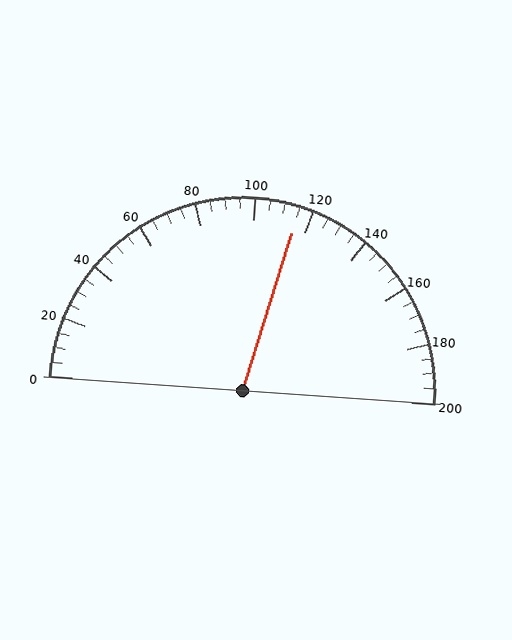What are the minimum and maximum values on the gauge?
The gauge ranges from 0 to 200.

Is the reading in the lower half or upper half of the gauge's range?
The reading is in the upper half of the range (0 to 200).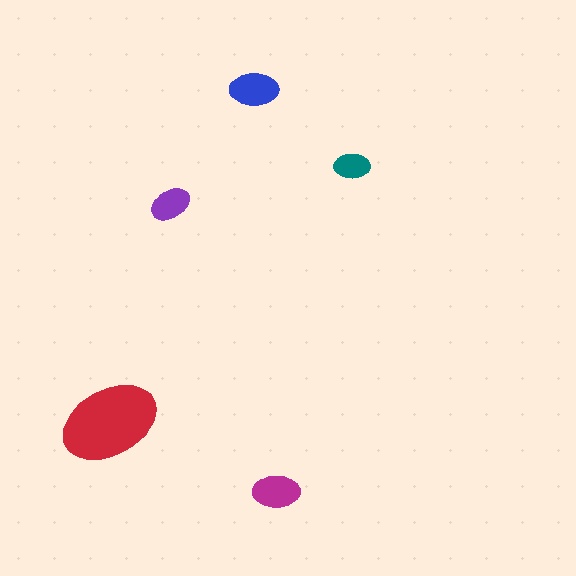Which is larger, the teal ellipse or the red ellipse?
The red one.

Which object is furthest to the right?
The teal ellipse is rightmost.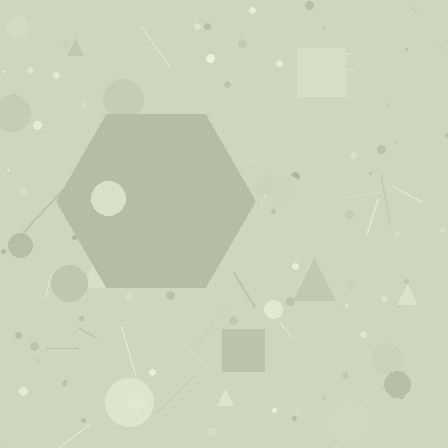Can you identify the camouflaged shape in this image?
The camouflaged shape is a hexagon.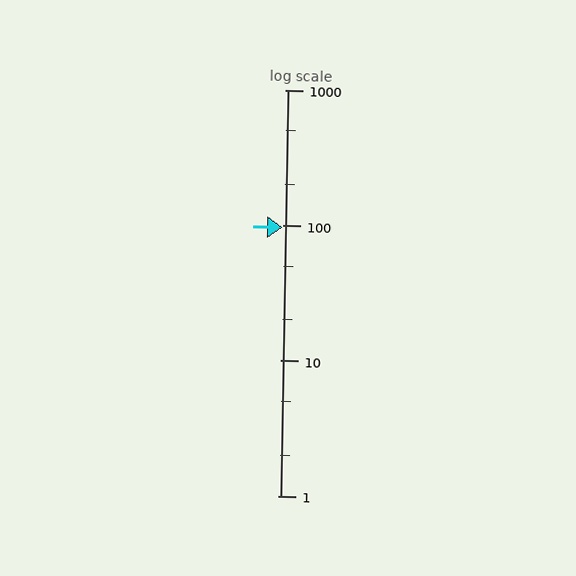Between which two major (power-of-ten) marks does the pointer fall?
The pointer is between 10 and 100.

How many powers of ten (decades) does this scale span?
The scale spans 3 decades, from 1 to 1000.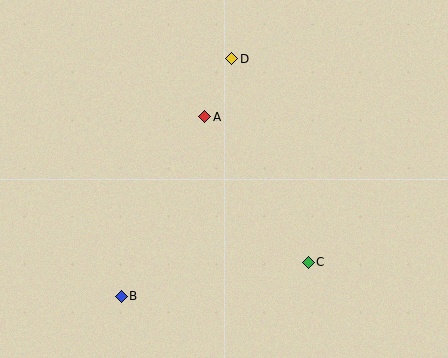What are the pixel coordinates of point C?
Point C is at (308, 262).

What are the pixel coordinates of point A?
Point A is at (205, 117).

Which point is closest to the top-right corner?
Point D is closest to the top-right corner.